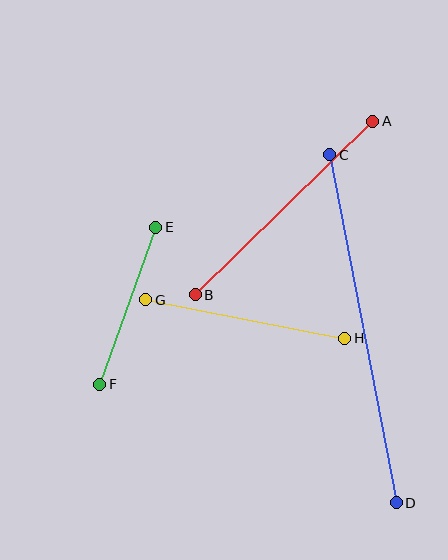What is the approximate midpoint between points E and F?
The midpoint is at approximately (128, 306) pixels.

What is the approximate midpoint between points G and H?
The midpoint is at approximately (245, 319) pixels.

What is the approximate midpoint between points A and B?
The midpoint is at approximately (284, 208) pixels.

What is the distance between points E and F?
The distance is approximately 167 pixels.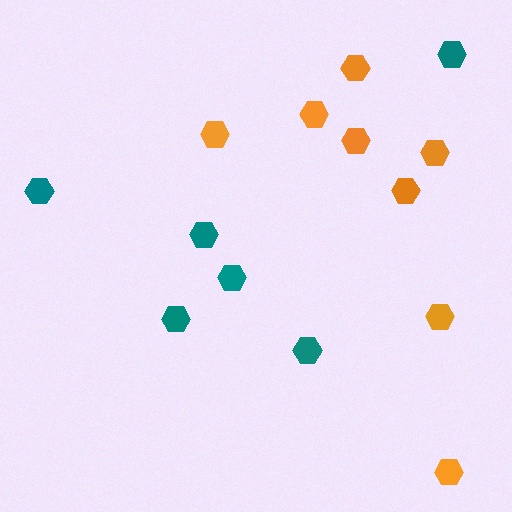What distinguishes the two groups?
There are 2 groups: one group of teal hexagons (6) and one group of orange hexagons (8).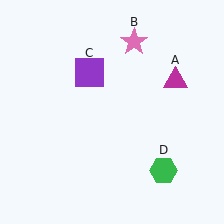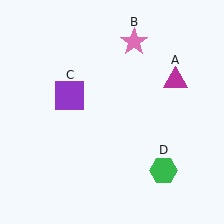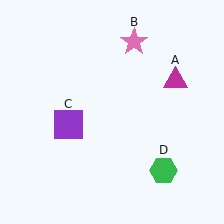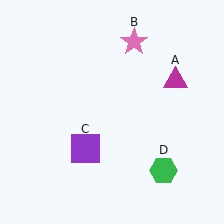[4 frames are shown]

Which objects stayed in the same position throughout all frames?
Magenta triangle (object A) and pink star (object B) and green hexagon (object D) remained stationary.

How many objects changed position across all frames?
1 object changed position: purple square (object C).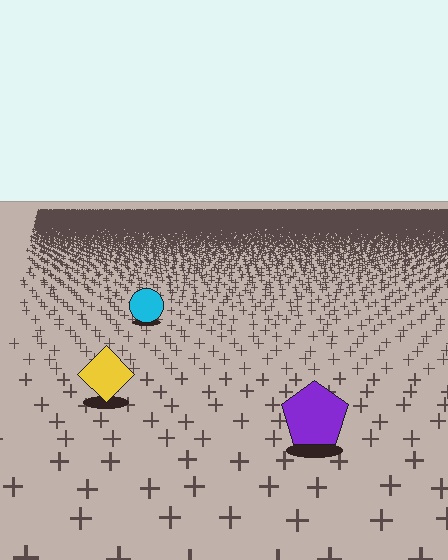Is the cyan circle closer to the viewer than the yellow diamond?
No. The yellow diamond is closer — you can tell from the texture gradient: the ground texture is coarser near it.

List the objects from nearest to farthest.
From nearest to farthest: the purple pentagon, the yellow diamond, the cyan circle.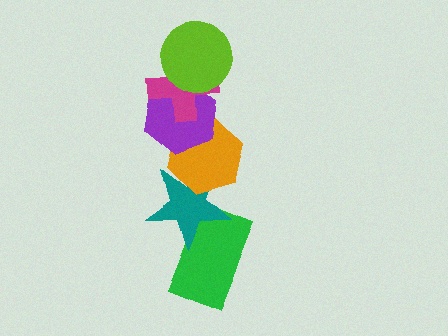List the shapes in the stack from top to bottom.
From top to bottom: the lime circle, the magenta cross, the purple hexagon, the orange hexagon, the teal star, the green rectangle.